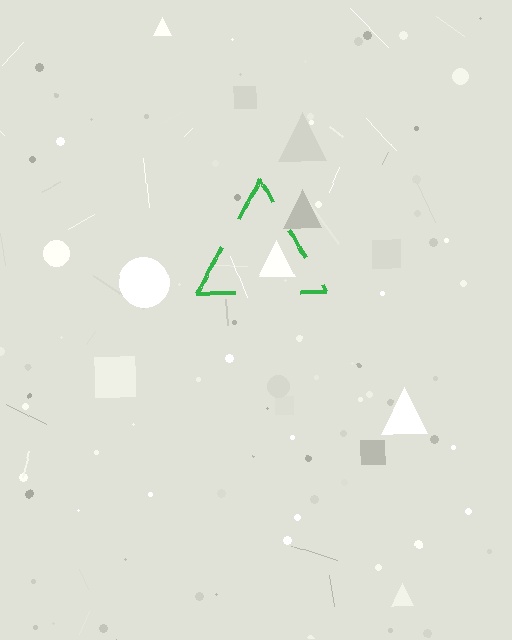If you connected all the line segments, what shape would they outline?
They would outline a triangle.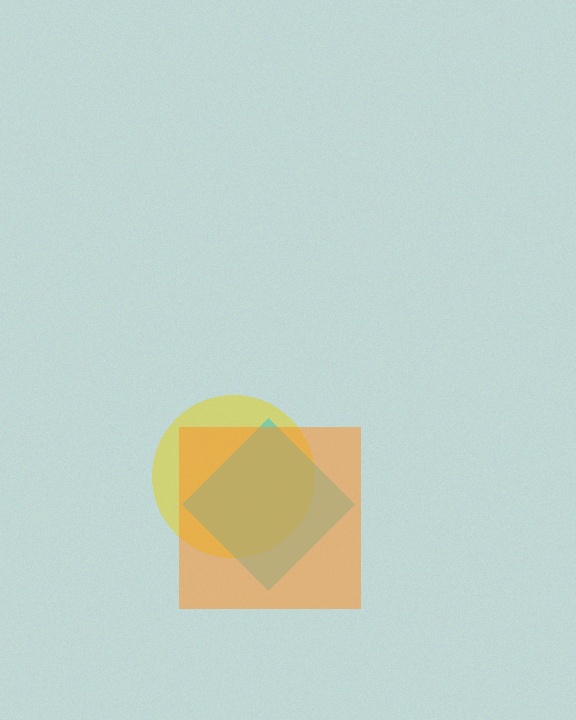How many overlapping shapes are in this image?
There are 3 overlapping shapes in the image.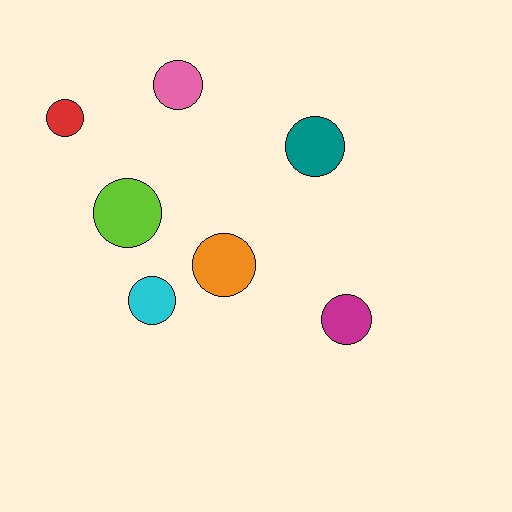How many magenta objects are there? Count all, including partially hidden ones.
There is 1 magenta object.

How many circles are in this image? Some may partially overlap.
There are 7 circles.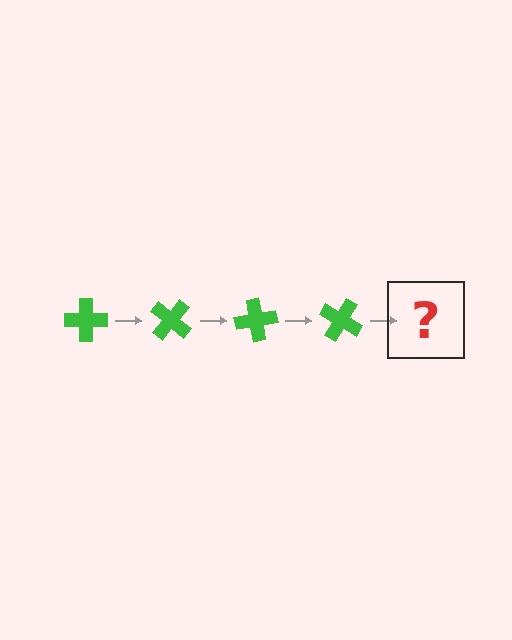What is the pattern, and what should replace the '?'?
The pattern is that the cross rotates 40 degrees each step. The '?' should be a green cross rotated 160 degrees.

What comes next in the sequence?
The next element should be a green cross rotated 160 degrees.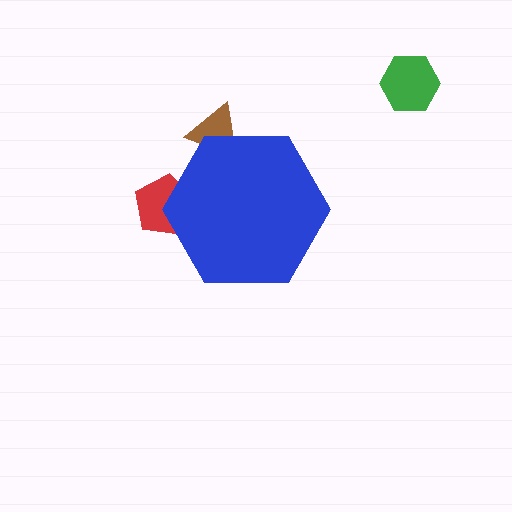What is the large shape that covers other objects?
A blue hexagon.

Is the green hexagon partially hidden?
No, the green hexagon is fully visible.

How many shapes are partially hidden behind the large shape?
2 shapes are partially hidden.